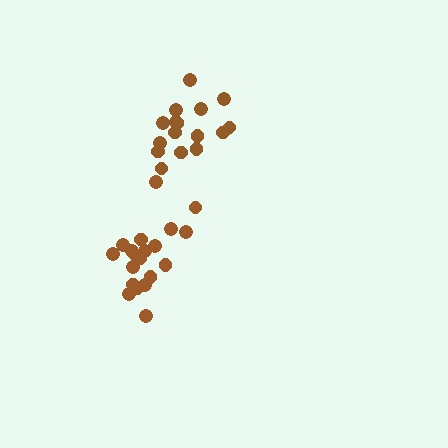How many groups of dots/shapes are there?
There are 2 groups.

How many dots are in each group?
Group 1: 20 dots, Group 2: 16 dots (36 total).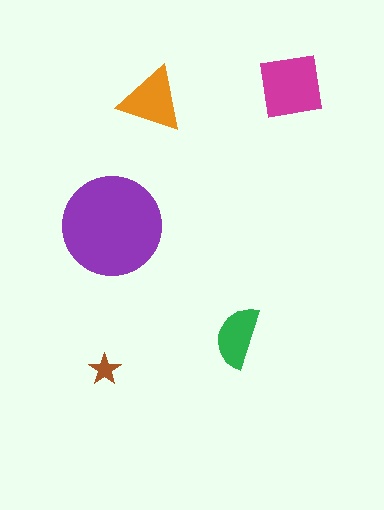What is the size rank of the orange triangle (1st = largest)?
3rd.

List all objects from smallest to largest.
The brown star, the green semicircle, the orange triangle, the magenta square, the purple circle.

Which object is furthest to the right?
The magenta square is rightmost.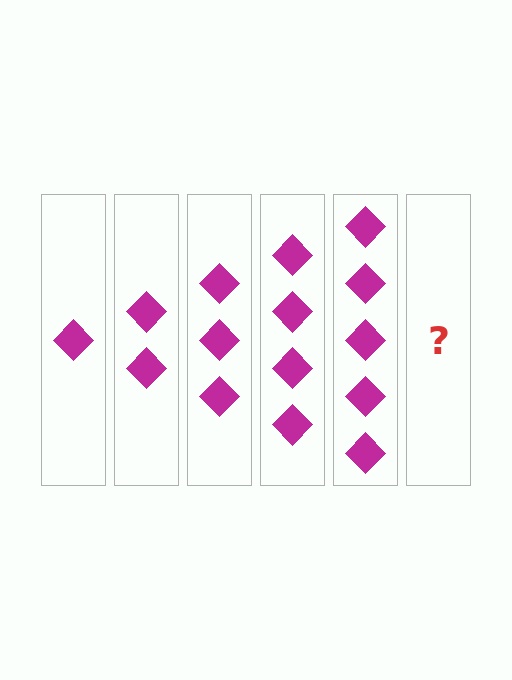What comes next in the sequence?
The next element should be 6 diamonds.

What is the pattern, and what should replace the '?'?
The pattern is that each step adds one more diamond. The '?' should be 6 diamonds.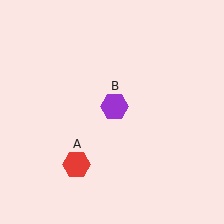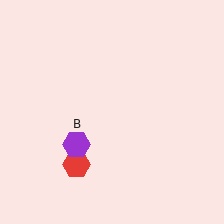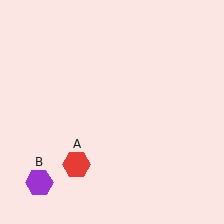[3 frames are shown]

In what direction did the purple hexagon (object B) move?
The purple hexagon (object B) moved down and to the left.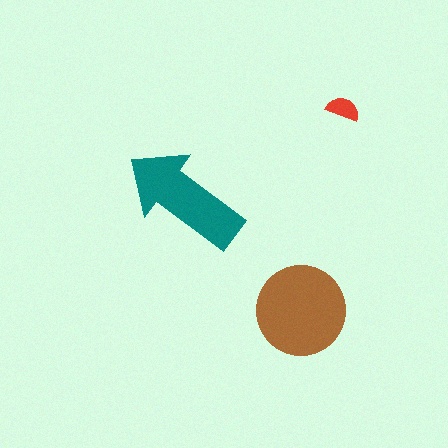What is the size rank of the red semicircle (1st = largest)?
3rd.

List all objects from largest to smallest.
The brown circle, the teal arrow, the red semicircle.